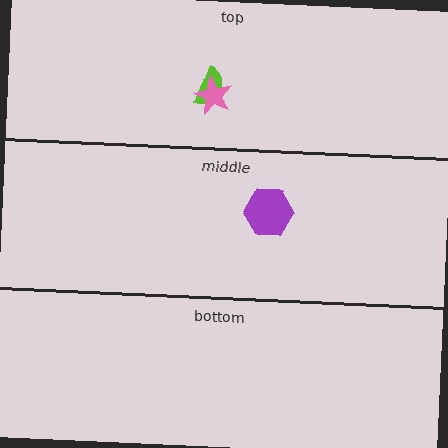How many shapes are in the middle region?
1.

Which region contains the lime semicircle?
The top region.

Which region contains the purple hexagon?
The middle region.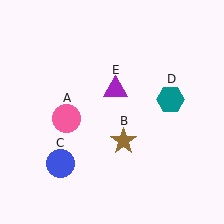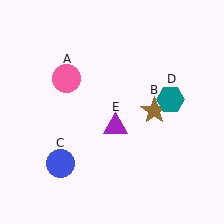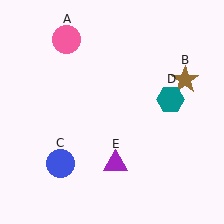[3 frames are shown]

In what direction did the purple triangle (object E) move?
The purple triangle (object E) moved down.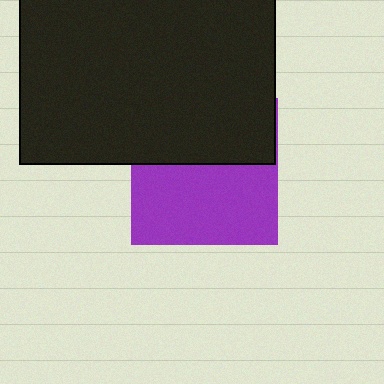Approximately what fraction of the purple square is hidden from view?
Roughly 45% of the purple square is hidden behind the black rectangle.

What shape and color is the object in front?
The object in front is a black rectangle.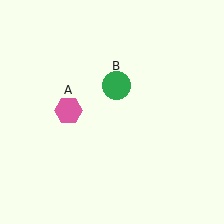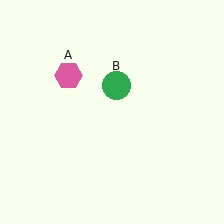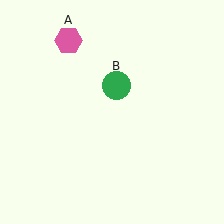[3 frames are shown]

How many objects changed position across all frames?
1 object changed position: pink hexagon (object A).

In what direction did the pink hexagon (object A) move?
The pink hexagon (object A) moved up.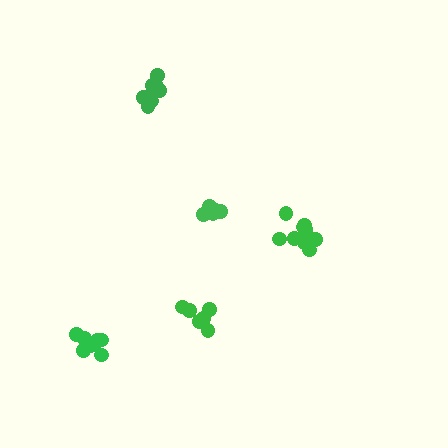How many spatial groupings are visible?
There are 5 spatial groupings.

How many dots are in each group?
Group 1: 5 dots, Group 2: 11 dots, Group 3: 9 dots, Group 4: 8 dots, Group 5: 6 dots (39 total).